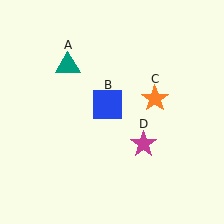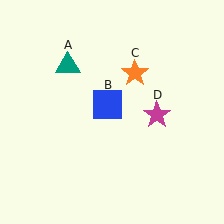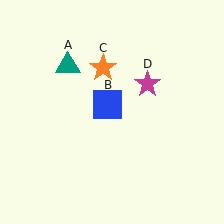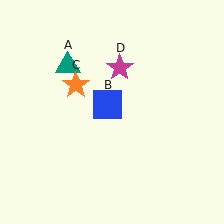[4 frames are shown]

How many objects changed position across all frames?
2 objects changed position: orange star (object C), magenta star (object D).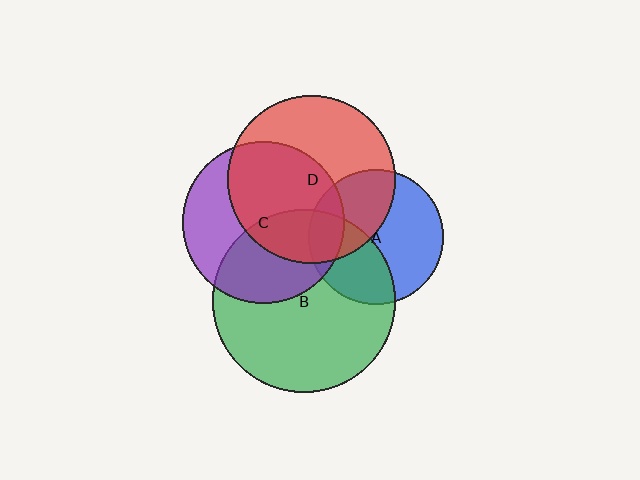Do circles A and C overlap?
Yes.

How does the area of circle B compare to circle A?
Approximately 1.8 times.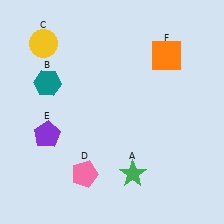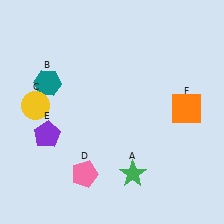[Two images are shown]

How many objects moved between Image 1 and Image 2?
2 objects moved between the two images.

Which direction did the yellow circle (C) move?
The yellow circle (C) moved down.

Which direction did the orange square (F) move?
The orange square (F) moved down.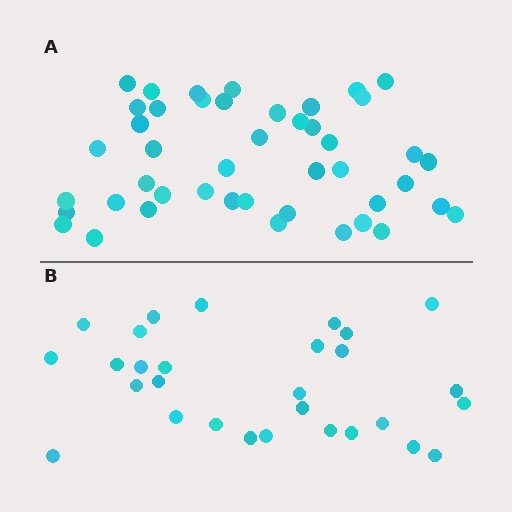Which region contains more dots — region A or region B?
Region A (the top region) has more dots.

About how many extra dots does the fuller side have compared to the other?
Region A has approximately 15 more dots than region B.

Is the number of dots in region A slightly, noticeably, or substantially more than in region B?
Region A has substantially more. The ratio is roughly 1.6 to 1.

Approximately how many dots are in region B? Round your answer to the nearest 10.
About 30 dots. (The exact count is 29, which rounds to 30.)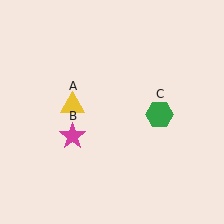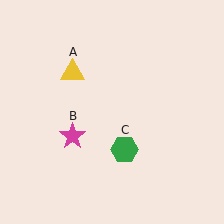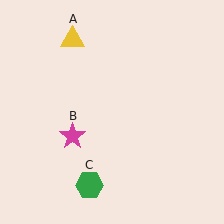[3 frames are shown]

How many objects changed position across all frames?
2 objects changed position: yellow triangle (object A), green hexagon (object C).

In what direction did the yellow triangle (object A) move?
The yellow triangle (object A) moved up.